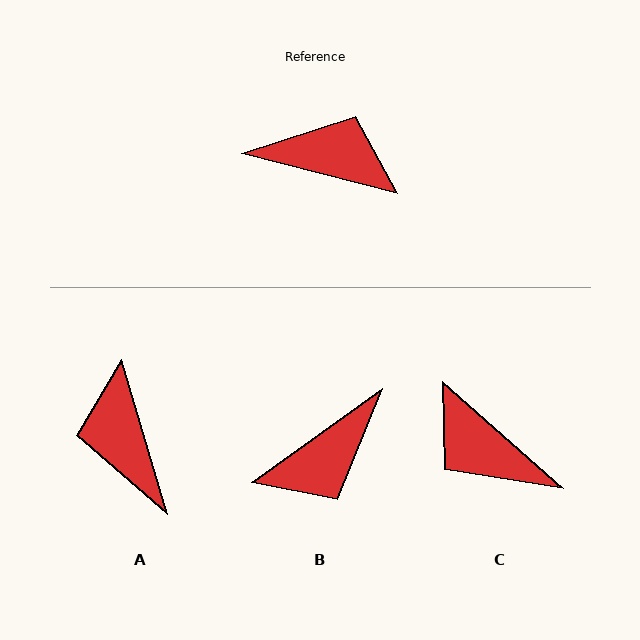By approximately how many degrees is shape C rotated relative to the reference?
Approximately 153 degrees counter-clockwise.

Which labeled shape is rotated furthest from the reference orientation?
C, about 153 degrees away.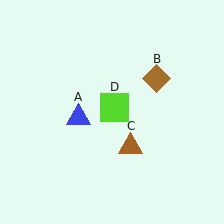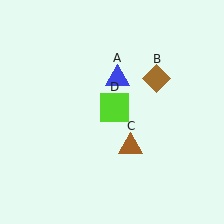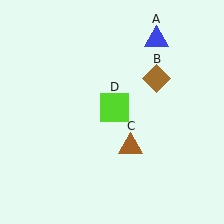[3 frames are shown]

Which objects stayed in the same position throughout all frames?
Brown diamond (object B) and brown triangle (object C) and lime square (object D) remained stationary.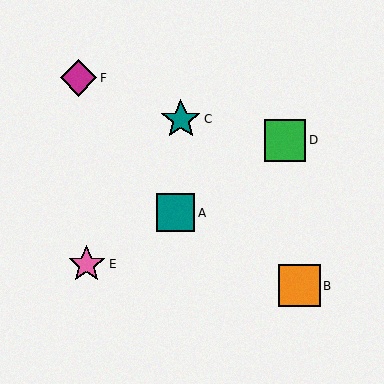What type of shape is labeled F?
Shape F is a magenta diamond.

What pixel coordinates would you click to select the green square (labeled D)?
Click at (285, 140) to select the green square D.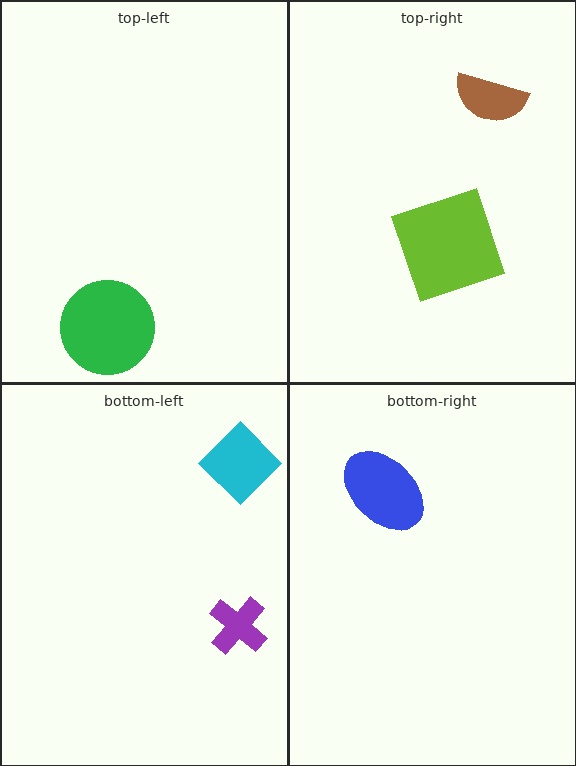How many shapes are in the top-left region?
1.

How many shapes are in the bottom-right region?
1.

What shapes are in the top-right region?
The brown semicircle, the lime square.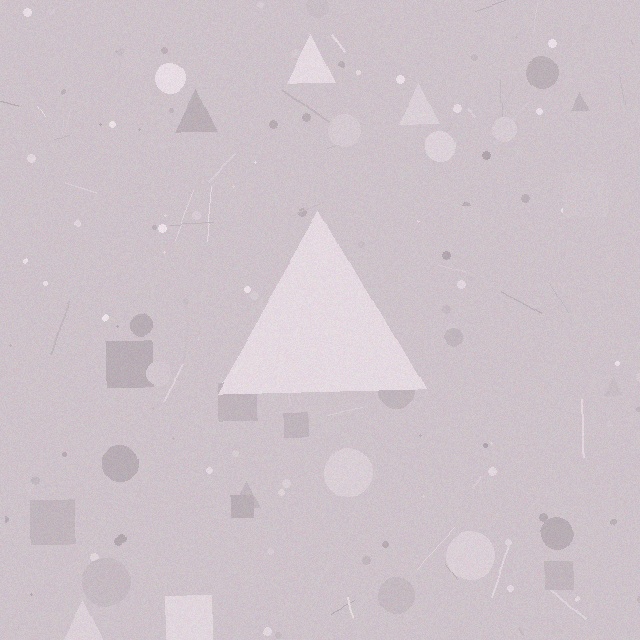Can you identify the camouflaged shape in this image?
The camouflaged shape is a triangle.